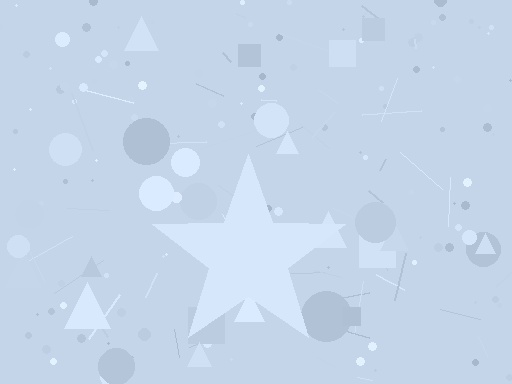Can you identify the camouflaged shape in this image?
The camouflaged shape is a star.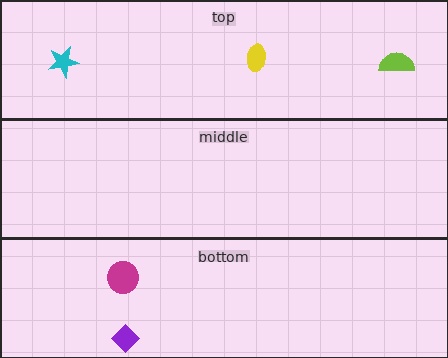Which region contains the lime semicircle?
The top region.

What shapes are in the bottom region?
The magenta circle, the purple diamond.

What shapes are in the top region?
The yellow ellipse, the lime semicircle, the cyan star.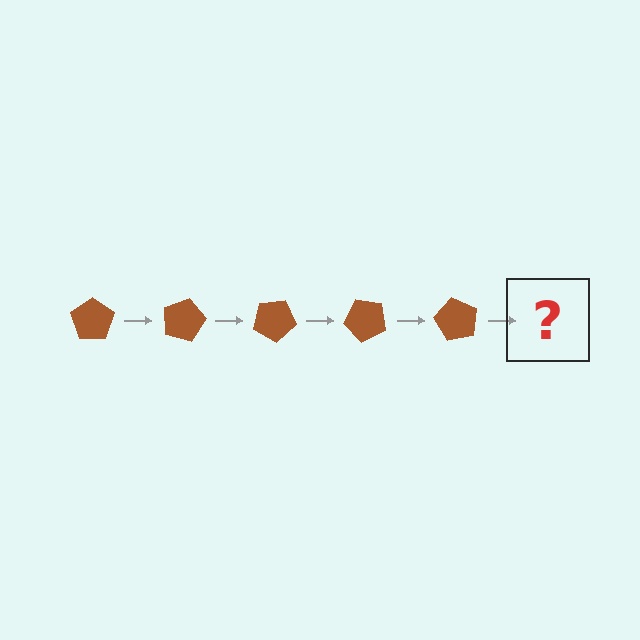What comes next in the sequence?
The next element should be a brown pentagon rotated 75 degrees.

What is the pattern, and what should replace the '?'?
The pattern is that the pentagon rotates 15 degrees each step. The '?' should be a brown pentagon rotated 75 degrees.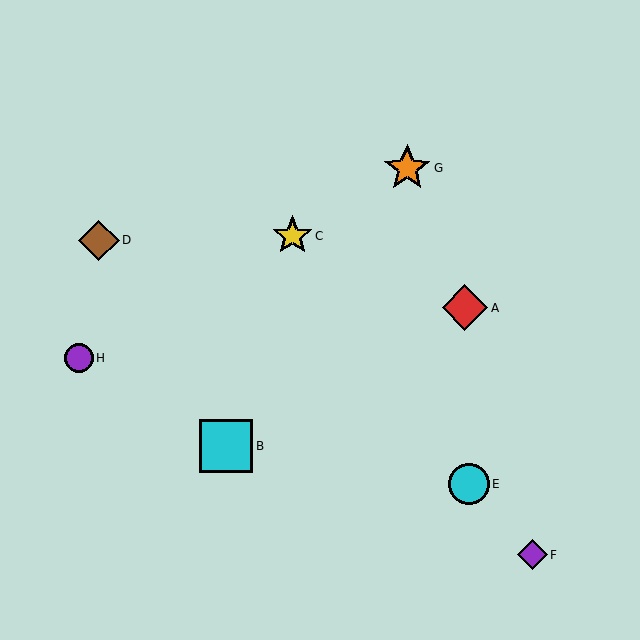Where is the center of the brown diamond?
The center of the brown diamond is at (99, 241).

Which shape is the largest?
The cyan square (labeled B) is the largest.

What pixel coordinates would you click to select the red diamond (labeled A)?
Click at (465, 308) to select the red diamond A.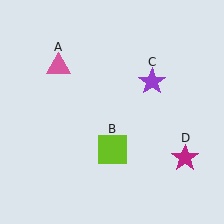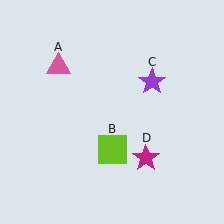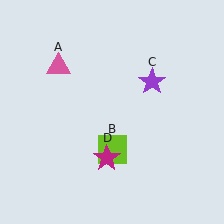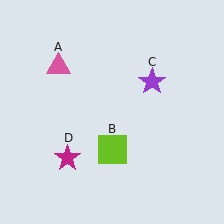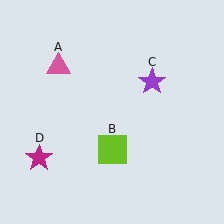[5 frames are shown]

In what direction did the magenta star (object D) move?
The magenta star (object D) moved left.